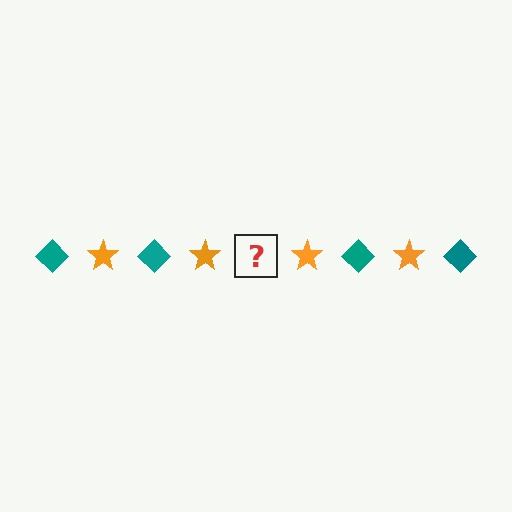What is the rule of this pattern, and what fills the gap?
The rule is that the pattern alternates between teal diamond and orange star. The gap should be filled with a teal diamond.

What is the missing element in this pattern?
The missing element is a teal diamond.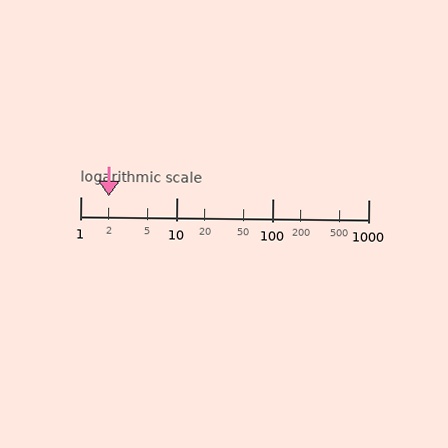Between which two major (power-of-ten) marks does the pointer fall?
The pointer is between 1 and 10.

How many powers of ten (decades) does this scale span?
The scale spans 3 decades, from 1 to 1000.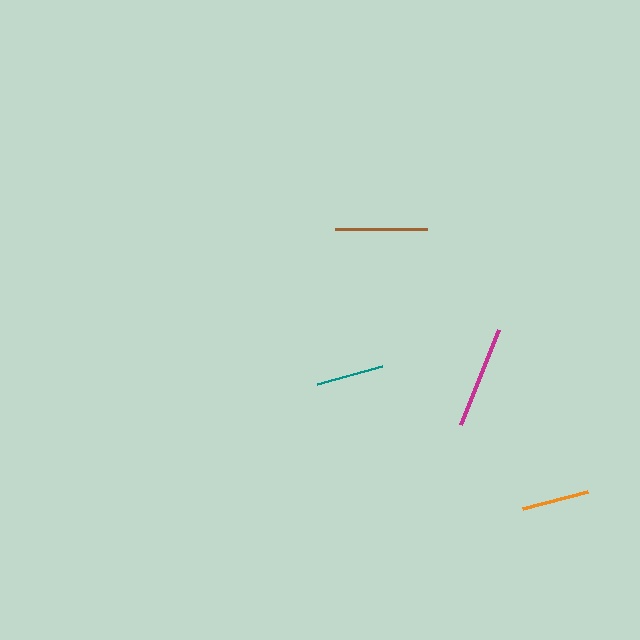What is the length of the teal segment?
The teal segment is approximately 67 pixels long.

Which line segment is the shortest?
The teal line is the shortest at approximately 67 pixels.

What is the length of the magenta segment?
The magenta segment is approximately 103 pixels long.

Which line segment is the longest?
The magenta line is the longest at approximately 103 pixels.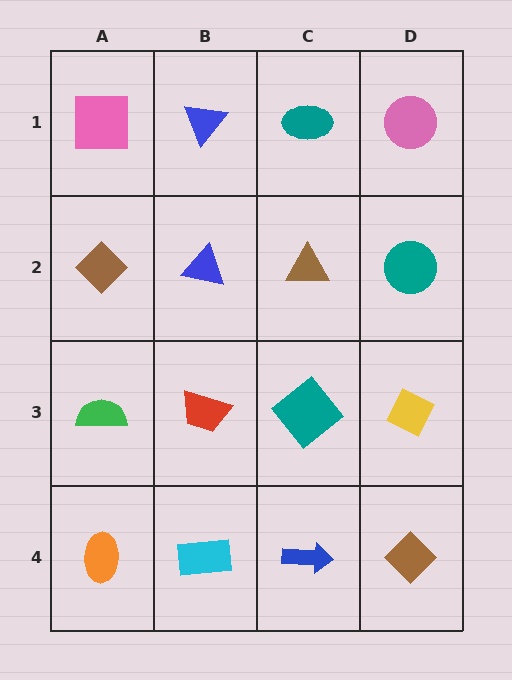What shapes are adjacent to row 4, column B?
A red trapezoid (row 3, column B), an orange ellipse (row 4, column A), a blue arrow (row 4, column C).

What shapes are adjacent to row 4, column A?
A green semicircle (row 3, column A), a cyan rectangle (row 4, column B).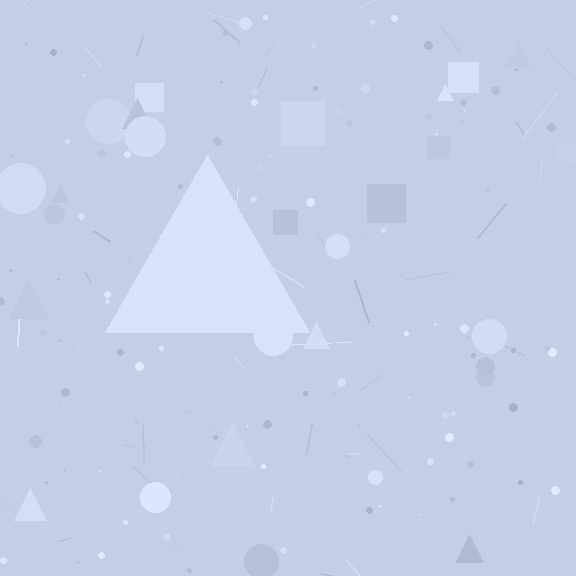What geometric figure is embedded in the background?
A triangle is embedded in the background.